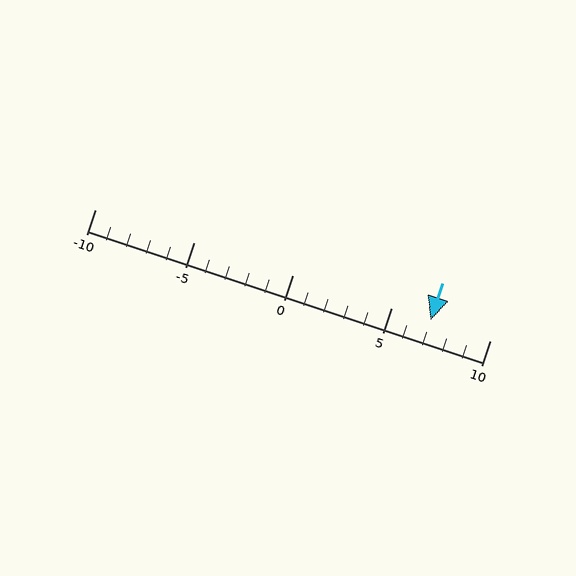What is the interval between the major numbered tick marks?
The major tick marks are spaced 5 units apart.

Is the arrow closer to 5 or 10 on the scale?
The arrow is closer to 5.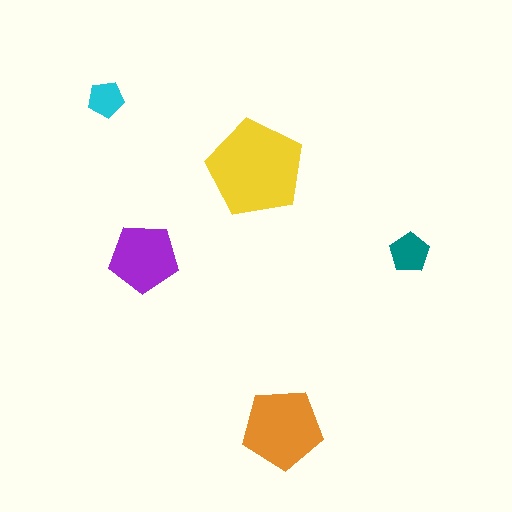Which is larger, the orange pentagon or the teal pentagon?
The orange one.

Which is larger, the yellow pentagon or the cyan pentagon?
The yellow one.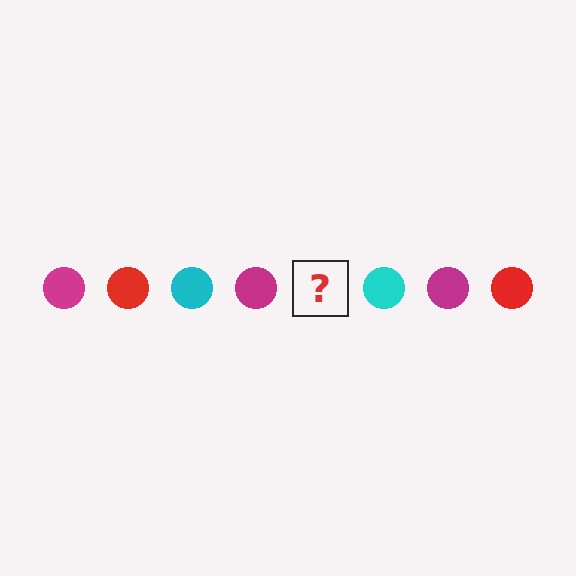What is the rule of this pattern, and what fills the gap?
The rule is that the pattern cycles through magenta, red, cyan circles. The gap should be filled with a red circle.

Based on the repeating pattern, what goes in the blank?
The blank should be a red circle.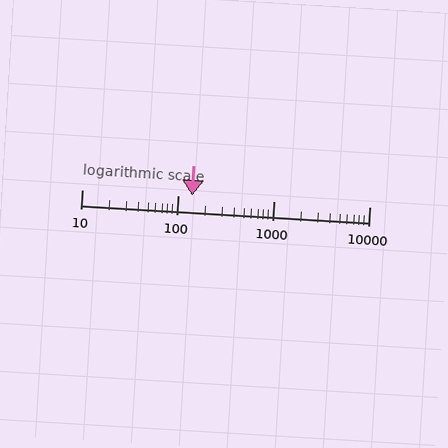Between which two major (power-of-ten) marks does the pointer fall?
The pointer is between 100 and 1000.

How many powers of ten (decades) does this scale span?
The scale spans 3 decades, from 10 to 10000.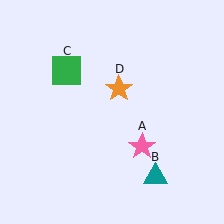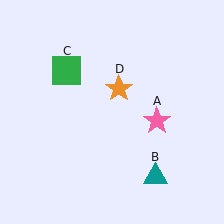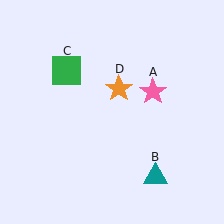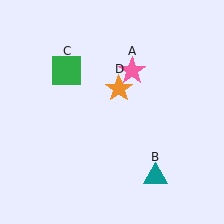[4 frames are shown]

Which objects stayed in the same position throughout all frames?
Teal triangle (object B) and green square (object C) and orange star (object D) remained stationary.